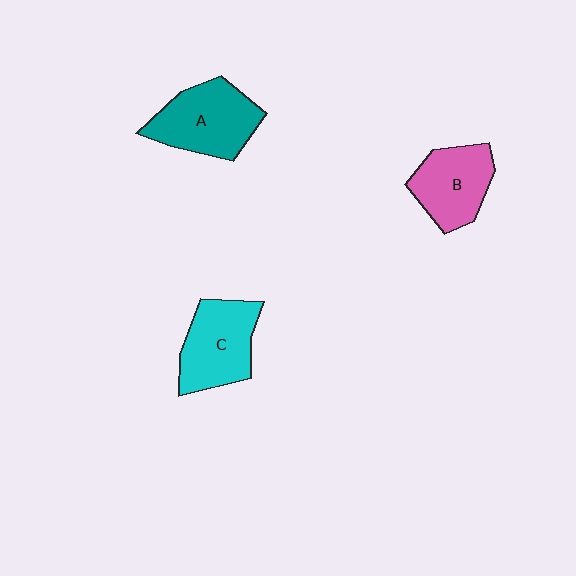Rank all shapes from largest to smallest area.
From largest to smallest: A (teal), C (cyan), B (pink).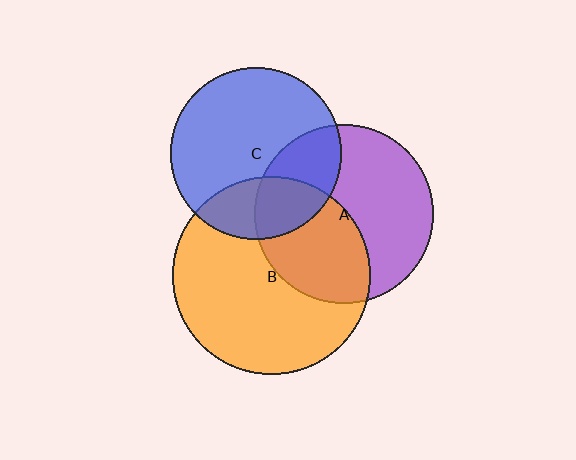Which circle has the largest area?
Circle B (orange).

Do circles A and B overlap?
Yes.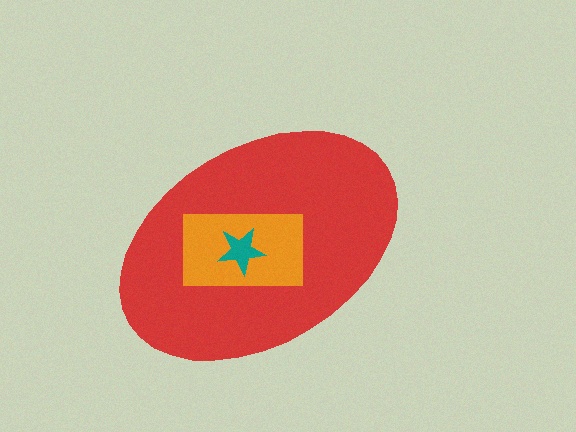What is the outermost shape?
The red ellipse.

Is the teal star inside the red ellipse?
Yes.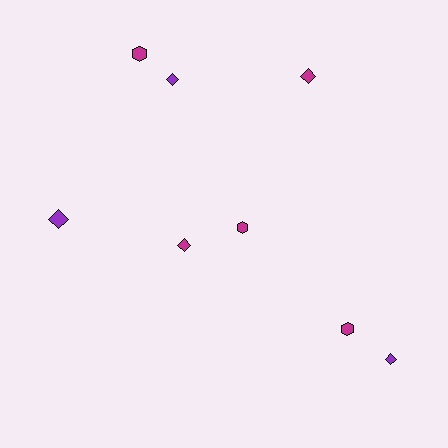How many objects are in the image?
There are 8 objects.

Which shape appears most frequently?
Diamond, with 5 objects.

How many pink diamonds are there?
There are no pink diamonds.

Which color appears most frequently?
Magenta, with 5 objects.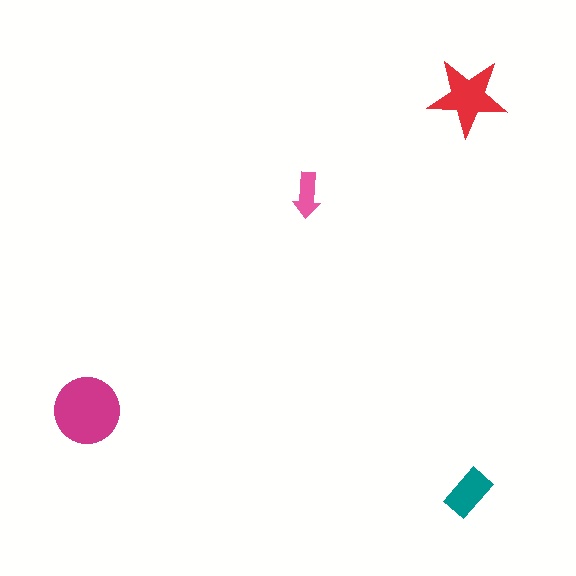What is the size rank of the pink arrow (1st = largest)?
4th.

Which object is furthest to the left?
The magenta circle is leftmost.